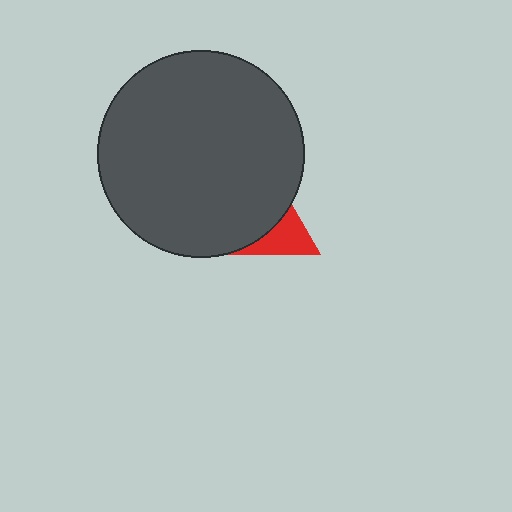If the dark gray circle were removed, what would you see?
You would see the complete red triangle.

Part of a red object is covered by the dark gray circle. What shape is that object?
It is a triangle.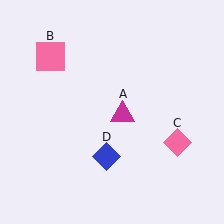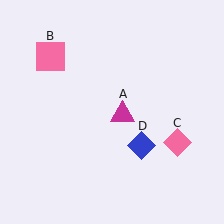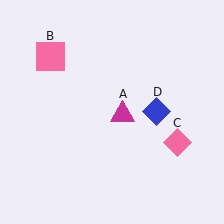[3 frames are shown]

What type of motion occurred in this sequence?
The blue diamond (object D) rotated counterclockwise around the center of the scene.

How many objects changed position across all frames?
1 object changed position: blue diamond (object D).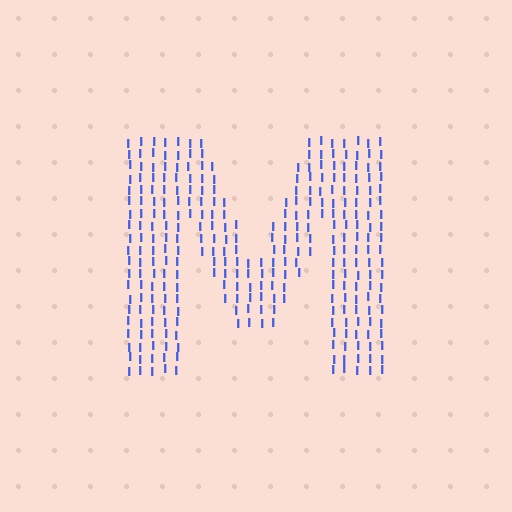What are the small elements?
The small elements are letter I's.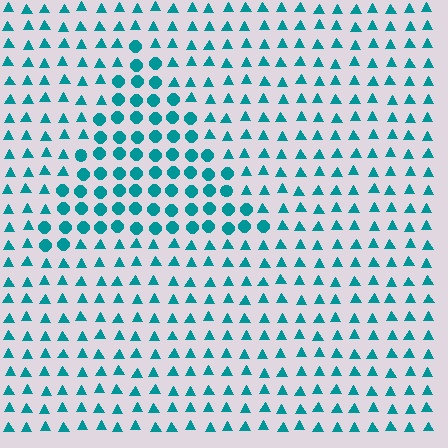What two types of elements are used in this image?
The image uses circles inside the triangle region and triangles outside it.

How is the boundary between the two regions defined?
The boundary is defined by a change in element shape: circles inside vs. triangles outside. All elements share the same color and spacing.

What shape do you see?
I see a triangle.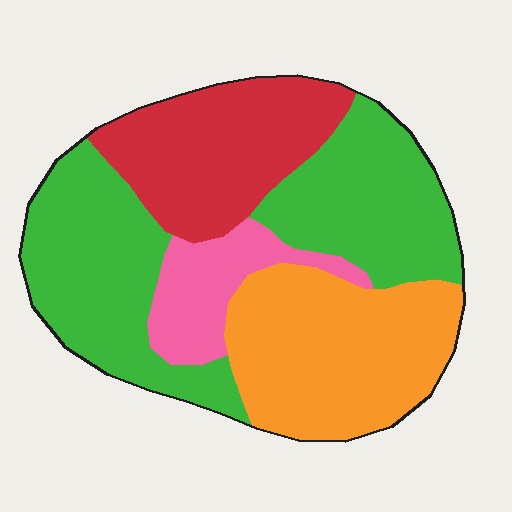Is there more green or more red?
Green.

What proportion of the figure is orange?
Orange takes up between a quarter and a half of the figure.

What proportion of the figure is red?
Red takes up less than a quarter of the figure.